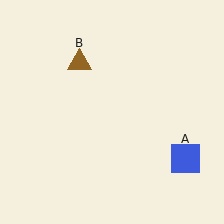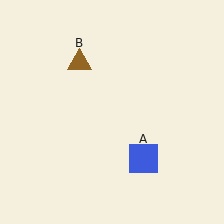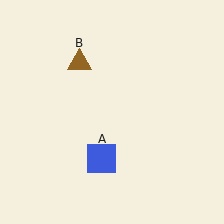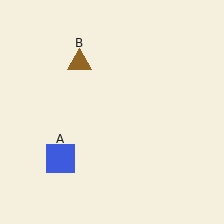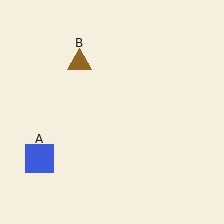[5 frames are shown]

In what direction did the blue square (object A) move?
The blue square (object A) moved left.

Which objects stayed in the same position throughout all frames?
Brown triangle (object B) remained stationary.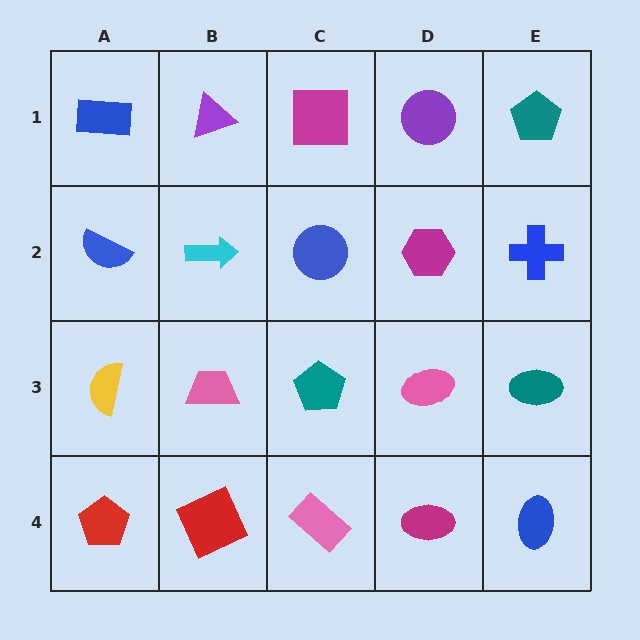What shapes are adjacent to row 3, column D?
A magenta hexagon (row 2, column D), a magenta ellipse (row 4, column D), a teal pentagon (row 3, column C), a teal ellipse (row 3, column E).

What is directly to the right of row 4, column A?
A red square.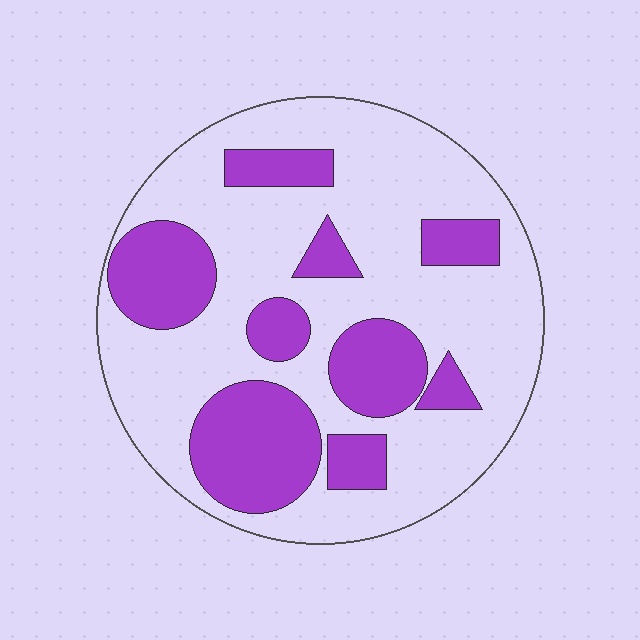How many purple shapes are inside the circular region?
9.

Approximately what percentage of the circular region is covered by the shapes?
Approximately 30%.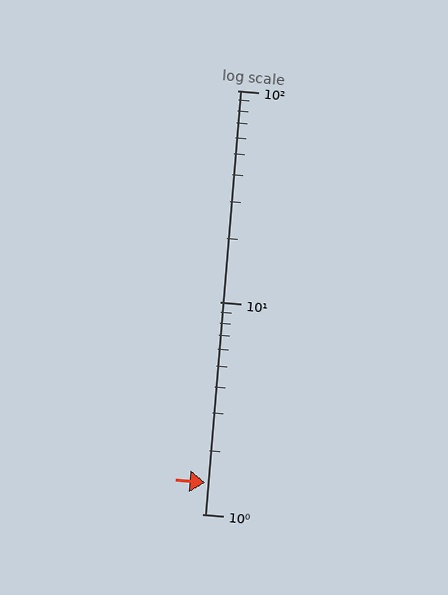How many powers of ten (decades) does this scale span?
The scale spans 2 decades, from 1 to 100.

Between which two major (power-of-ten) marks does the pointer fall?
The pointer is between 1 and 10.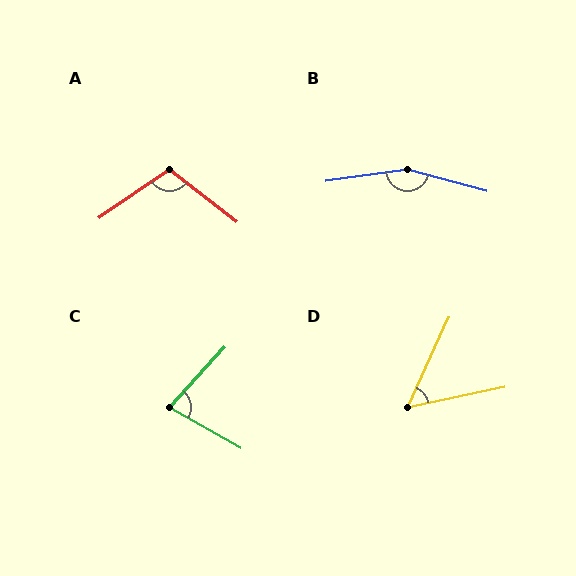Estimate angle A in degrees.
Approximately 108 degrees.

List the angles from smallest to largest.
D (53°), C (77°), A (108°), B (157°).